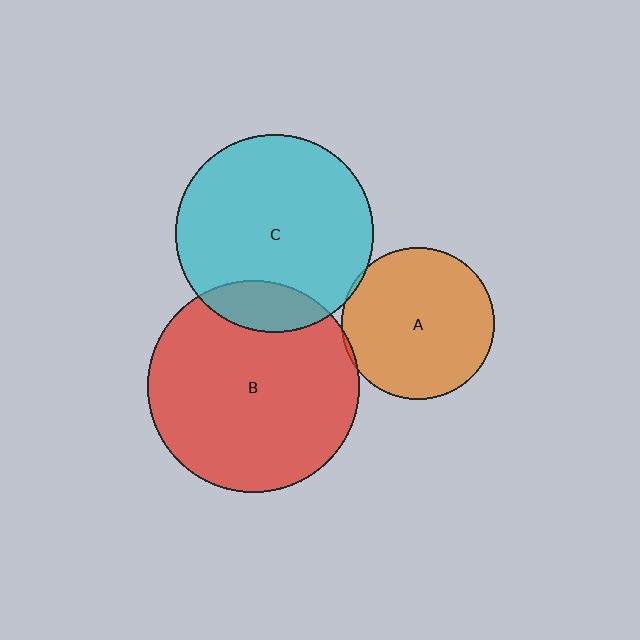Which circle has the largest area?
Circle B (red).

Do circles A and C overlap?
Yes.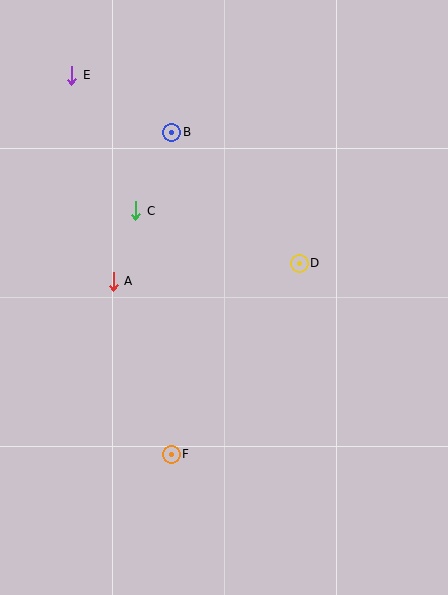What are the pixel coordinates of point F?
Point F is at (171, 454).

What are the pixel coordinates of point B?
Point B is at (172, 132).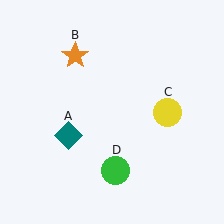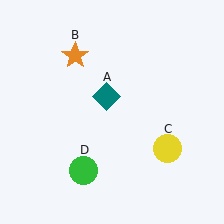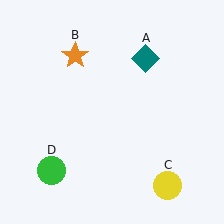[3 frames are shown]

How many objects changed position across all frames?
3 objects changed position: teal diamond (object A), yellow circle (object C), green circle (object D).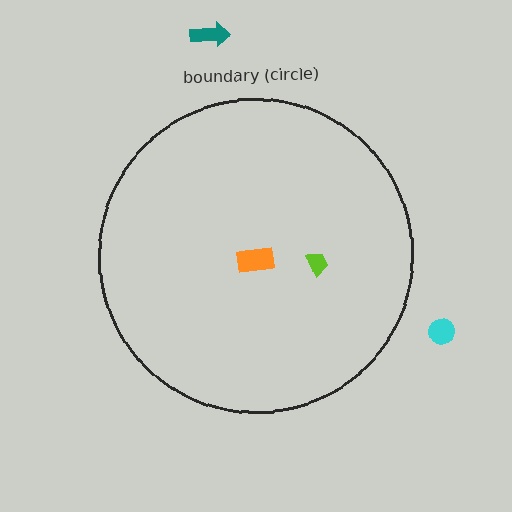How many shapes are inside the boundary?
2 inside, 2 outside.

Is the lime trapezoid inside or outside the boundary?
Inside.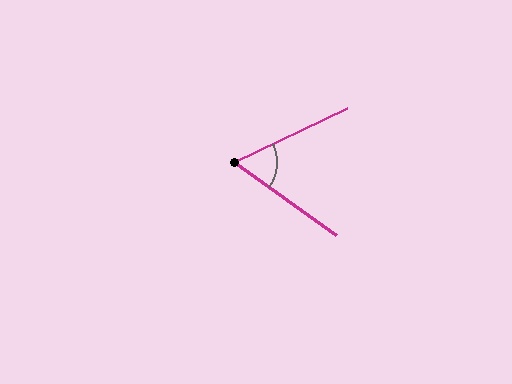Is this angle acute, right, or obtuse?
It is acute.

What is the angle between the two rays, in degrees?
Approximately 61 degrees.